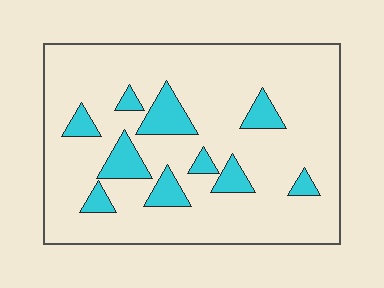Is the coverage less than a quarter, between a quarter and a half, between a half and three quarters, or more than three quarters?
Less than a quarter.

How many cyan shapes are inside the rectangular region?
10.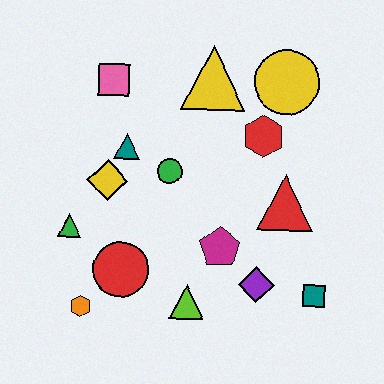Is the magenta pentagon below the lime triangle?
No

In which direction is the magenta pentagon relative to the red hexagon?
The magenta pentagon is below the red hexagon.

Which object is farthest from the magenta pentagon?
The pink square is farthest from the magenta pentagon.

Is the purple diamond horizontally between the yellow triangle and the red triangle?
Yes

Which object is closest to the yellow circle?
The red hexagon is closest to the yellow circle.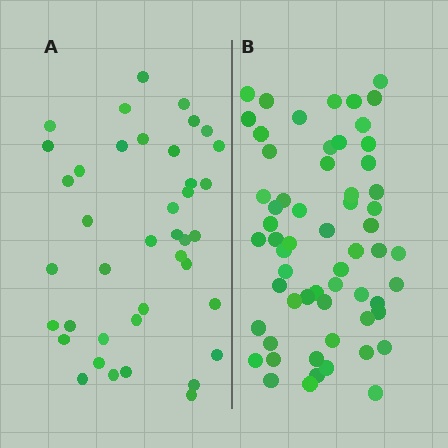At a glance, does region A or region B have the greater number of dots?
Region B (the right region) has more dots.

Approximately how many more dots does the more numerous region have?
Region B has approximately 20 more dots than region A.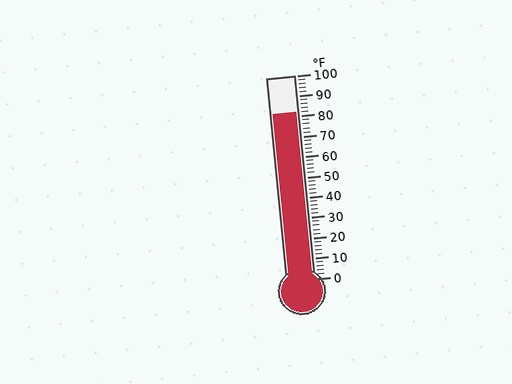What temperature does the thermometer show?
The thermometer shows approximately 82°F.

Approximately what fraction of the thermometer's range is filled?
The thermometer is filled to approximately 80% of its range.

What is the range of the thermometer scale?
The thermometer scale ranges from 0°F to 100°F.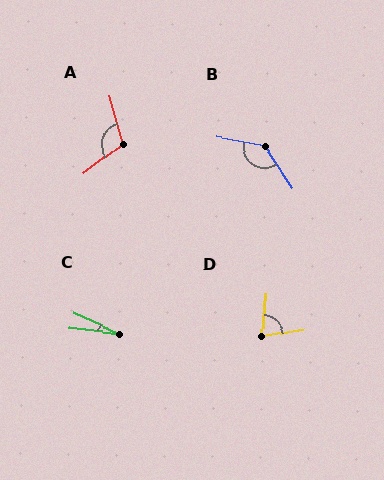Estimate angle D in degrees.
Approximately 76 degrees.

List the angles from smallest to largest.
C (18°), D (76°), A (113°), B (134°).